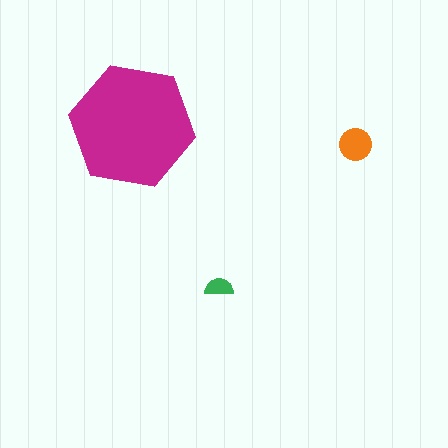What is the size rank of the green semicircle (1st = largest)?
3rd.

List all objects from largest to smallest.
The magenta hexagon, the orange circle, the green semicircle.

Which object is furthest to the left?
The magenta hexagon is leftmost.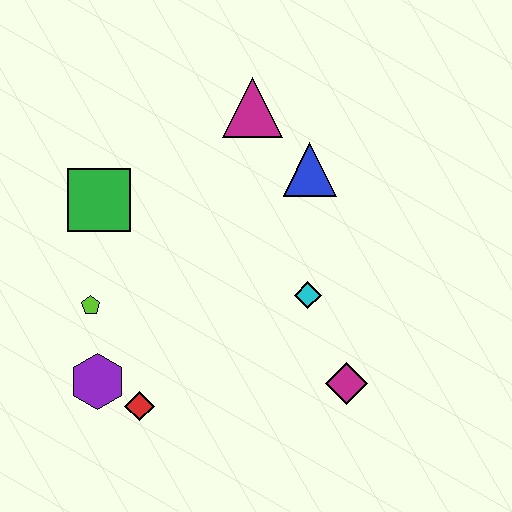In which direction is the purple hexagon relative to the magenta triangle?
The purple hexagon is below the magenta triangle.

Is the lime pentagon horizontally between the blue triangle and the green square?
No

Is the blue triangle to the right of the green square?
Yes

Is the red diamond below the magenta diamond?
Yes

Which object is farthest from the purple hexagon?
The magenta triangle is farthest from the purple hexagon.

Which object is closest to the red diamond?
The purple hexagon is closest to the red diamond.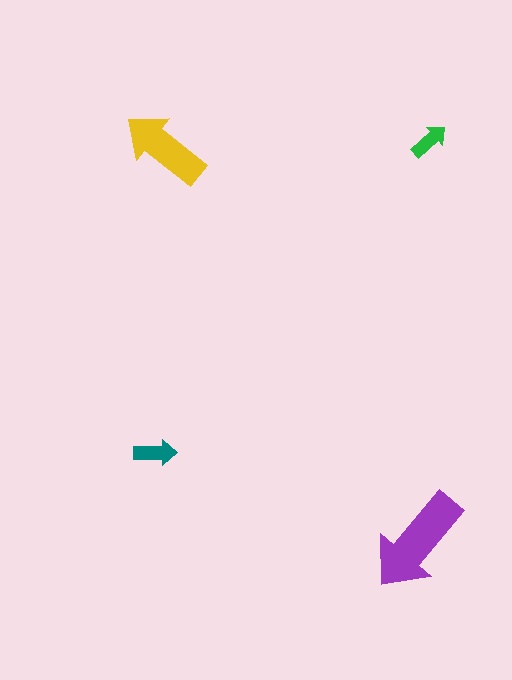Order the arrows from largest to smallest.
the purple one, the yellow one, the teal one, the green one.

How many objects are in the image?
There are 4 objects in the image.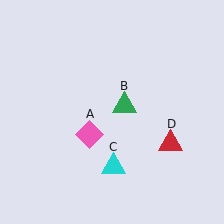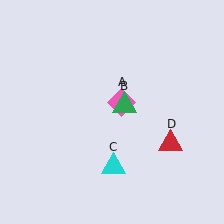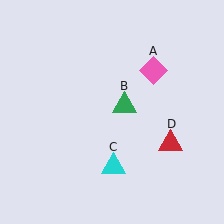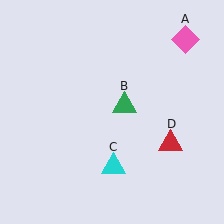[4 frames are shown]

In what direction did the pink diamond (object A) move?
The pink diamond (object A) moved up and to the right.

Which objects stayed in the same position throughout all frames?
Green triangle (object B) and cyan triangle (object C) and red triangle (object D) remained stationary.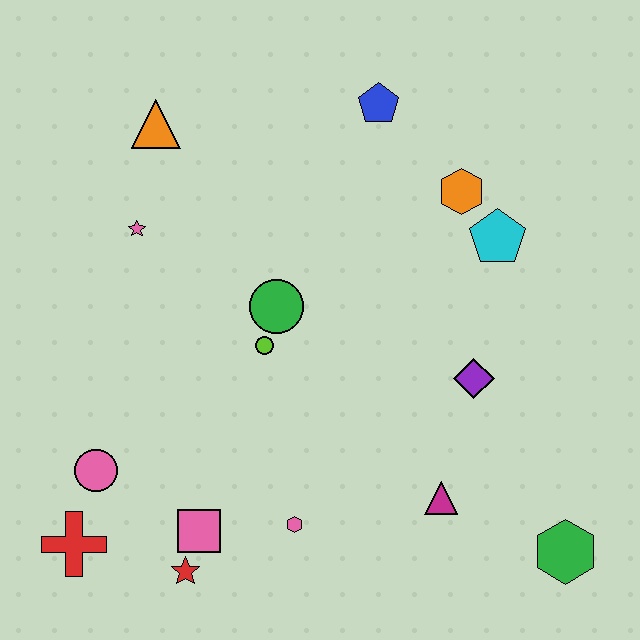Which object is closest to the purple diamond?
The magenta triangle is closest to the purple diamond.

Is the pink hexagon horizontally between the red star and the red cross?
No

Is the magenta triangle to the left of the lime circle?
No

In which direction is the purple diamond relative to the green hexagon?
The purple diamond is above the green hexagon.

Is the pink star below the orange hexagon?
Yes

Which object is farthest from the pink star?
The green hexagon is farthest from the pink star.